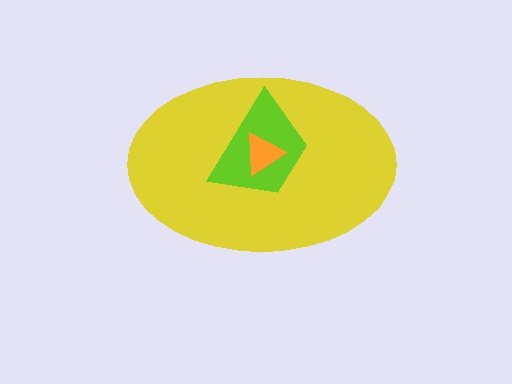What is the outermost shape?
The yellow ellipse.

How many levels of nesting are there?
3.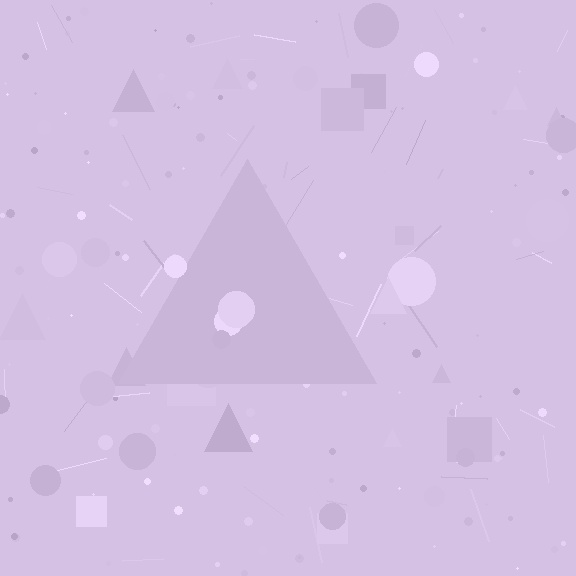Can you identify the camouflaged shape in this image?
The camouflaged shape is a triangle.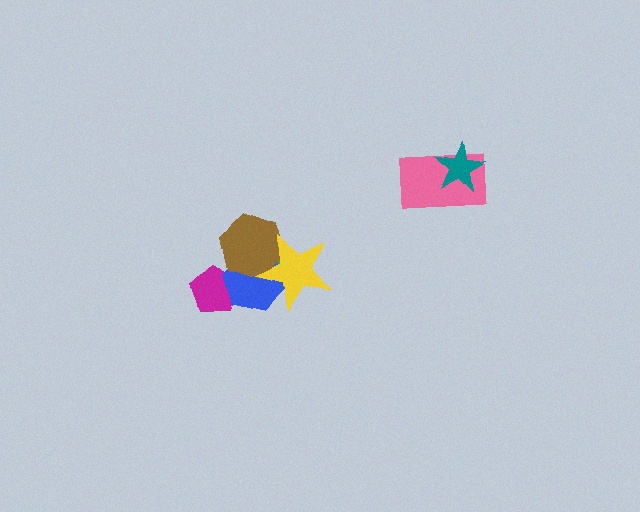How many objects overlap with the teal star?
1 object overlaps with the teal star.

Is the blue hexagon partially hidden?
Yes, it is partially covered by another shape.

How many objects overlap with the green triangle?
4 objects overlap with the green triangle.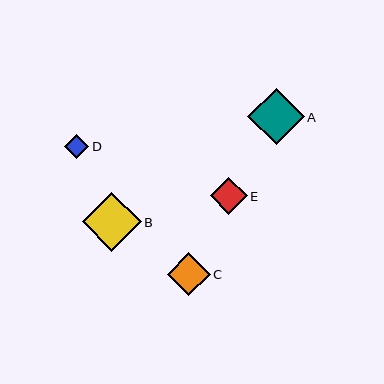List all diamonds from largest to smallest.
From largest to smallest: B, A, C, E, D.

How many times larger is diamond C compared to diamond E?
Diamond C is approximately 1.1 times the size of diamond E.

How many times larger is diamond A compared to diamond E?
Diamond A is approximately 1.5 times the size of diamond E.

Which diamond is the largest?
Diamond B is the largest with a size of approximately 59 pixels.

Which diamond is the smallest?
Diamond D is the smallest with a size of approximately 24 pixels.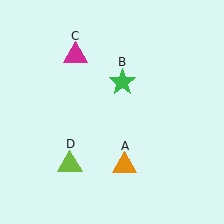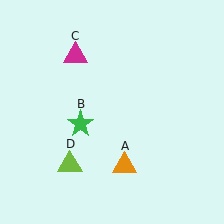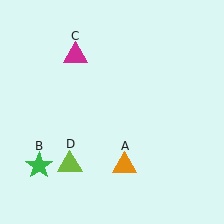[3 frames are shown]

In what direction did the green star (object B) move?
The green star (object B) moved down and to the left.